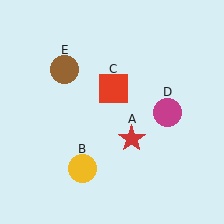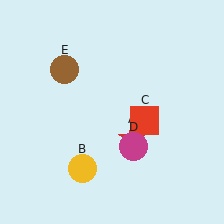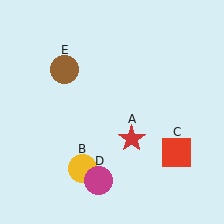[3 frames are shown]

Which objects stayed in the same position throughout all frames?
Red star (object A) and yellow circle (object B) and brown circle (object E) remained stationary.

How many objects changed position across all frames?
2 objects changed position: red square (object C), magenta circle (object D).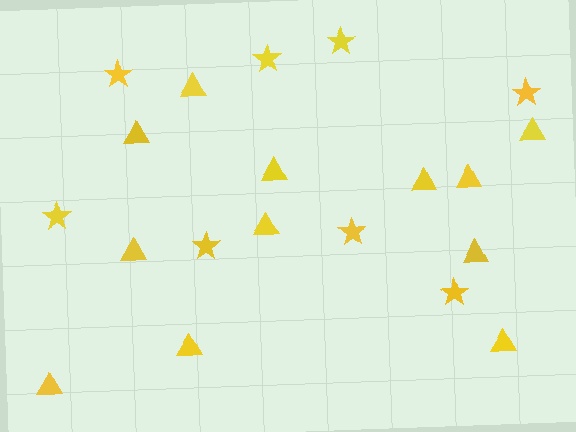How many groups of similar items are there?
There are 2 groups: one group of stars (8) and one group of triangles (12).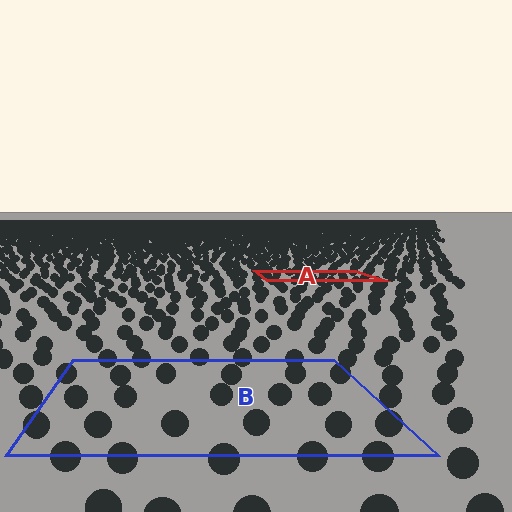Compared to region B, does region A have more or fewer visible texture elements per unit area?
Region A has more texture elements per unit area — they are packed more densely because it is farther away.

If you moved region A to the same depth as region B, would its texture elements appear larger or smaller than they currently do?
They would appear larger. At a closer depth, the same texture elements are projected at a bigger on-screen size.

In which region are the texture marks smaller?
The texture marks are smaller in region A, because it is farther away.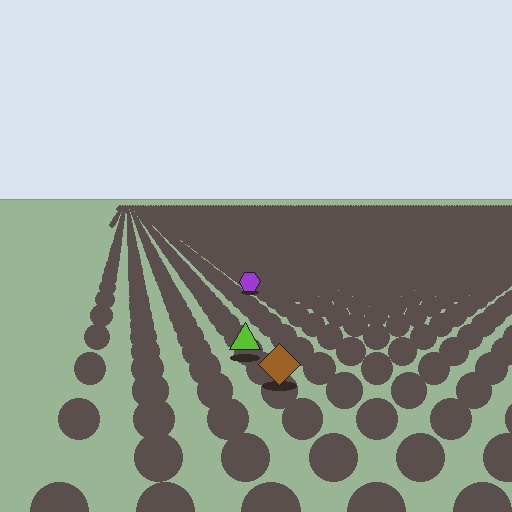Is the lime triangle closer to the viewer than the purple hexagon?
Yes. The lime triangle is closer — you can tell from the texture gradient: the ground texture is coarser near it.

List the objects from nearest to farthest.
From nearest to farthest: the brown diamond, the lime triangle, the purple hexagon.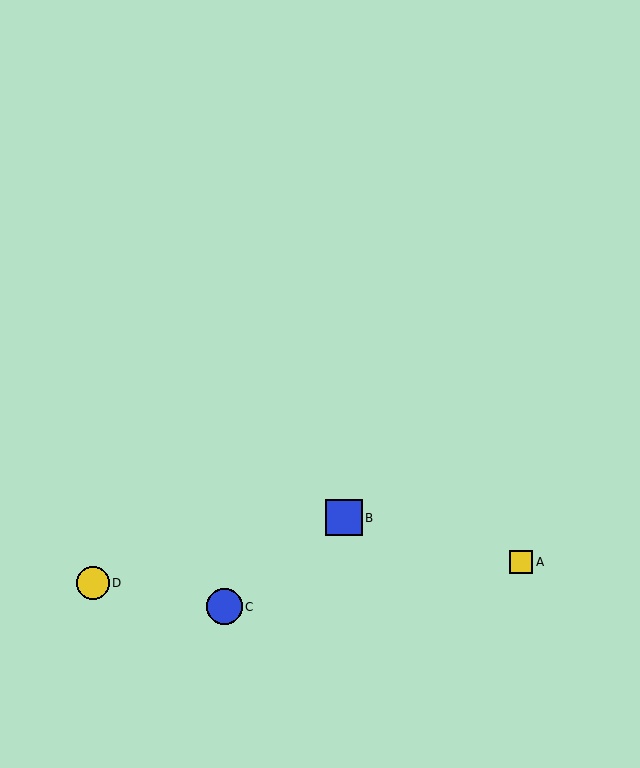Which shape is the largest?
The blue square (labeled B) is the largest.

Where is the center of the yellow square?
The center of the yellow square is at (521, 562).